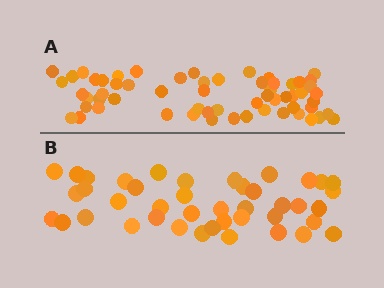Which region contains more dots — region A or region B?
Region A (the top region) has more dots.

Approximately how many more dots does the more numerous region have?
Region A has approximately 20 more dots than region B.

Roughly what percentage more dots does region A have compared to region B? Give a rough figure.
About 45% more.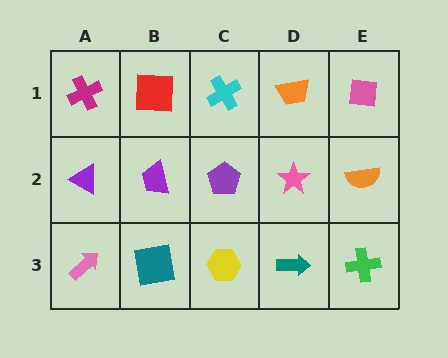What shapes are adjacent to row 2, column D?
An orange trapezoid (row 1, column D), a teal arrow (row 3, column D), a purple pentagon (row 2, column C), an orange semicircle (row 2, column E).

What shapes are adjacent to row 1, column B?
A purple trapezoid (row 2, column B), a magenta cross (row 1, column A), a cyan cross (row 1, column C).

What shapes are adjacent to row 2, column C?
A cyan cross (row 1, column C), a yellow hexagon (row 3, column C), a purple trapezoid (row 2, column B), a pink star (row 2, column D).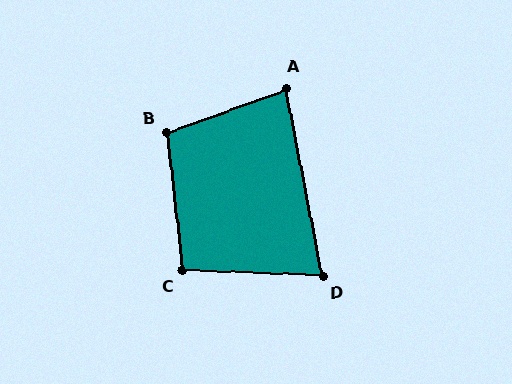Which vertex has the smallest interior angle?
D, at approximately 77 degrees.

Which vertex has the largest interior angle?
B, at approximately 103 degrees.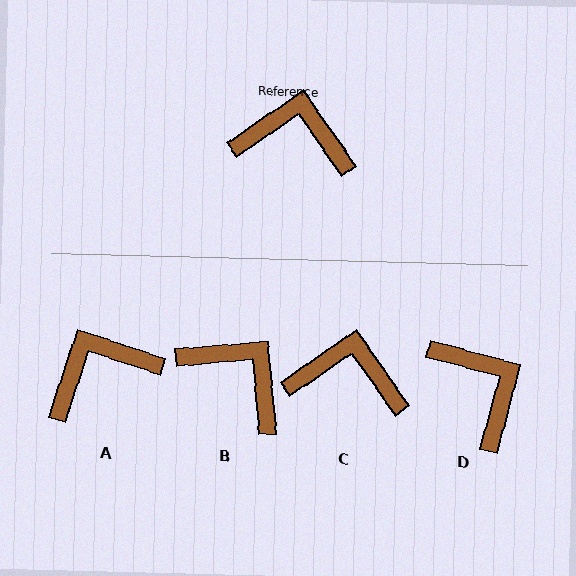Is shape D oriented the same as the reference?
No, it is off by about 50 degrees.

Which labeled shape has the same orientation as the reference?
C.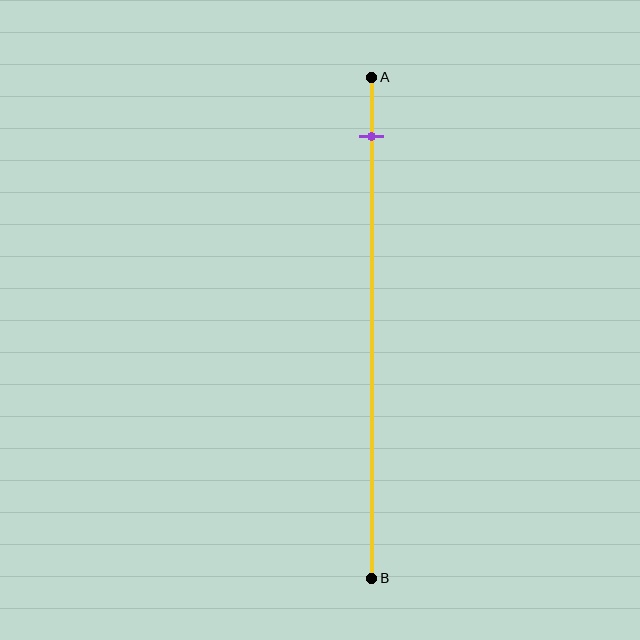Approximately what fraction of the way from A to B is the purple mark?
The purple mark is approximately 10% of the way from A to B.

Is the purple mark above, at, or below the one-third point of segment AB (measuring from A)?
The purple mark is above the one-third point of segment AB.